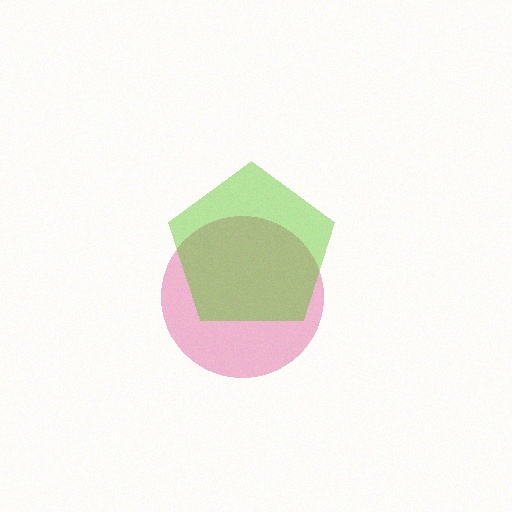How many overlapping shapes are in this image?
There are 2 overlapping shapes in the image.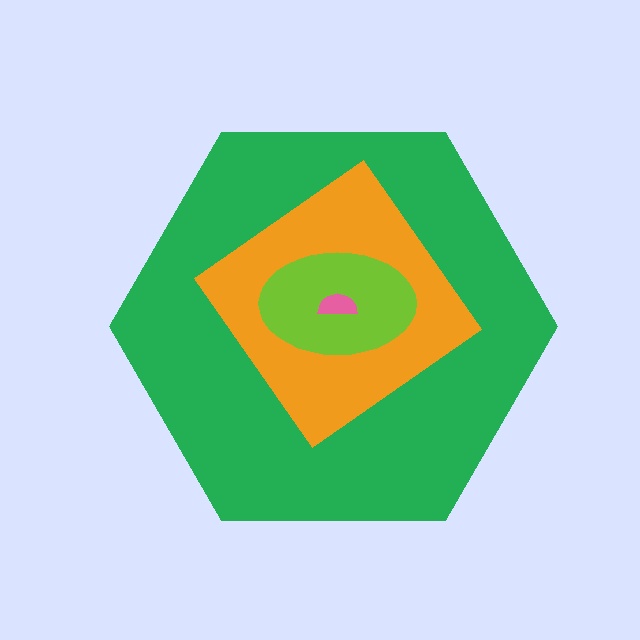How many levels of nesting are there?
4.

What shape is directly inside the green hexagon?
The orange diamond.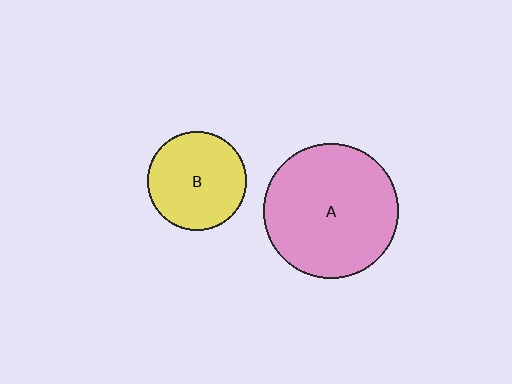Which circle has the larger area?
Circle A (pink).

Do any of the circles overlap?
No, none of the circles overlap.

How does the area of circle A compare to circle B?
Approximately 1.9 times.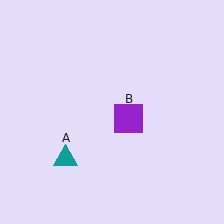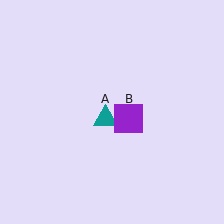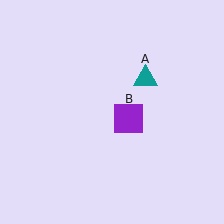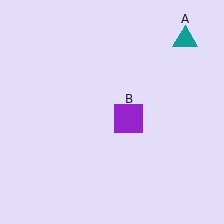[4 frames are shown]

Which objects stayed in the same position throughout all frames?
Purple square (object B) remained stationary.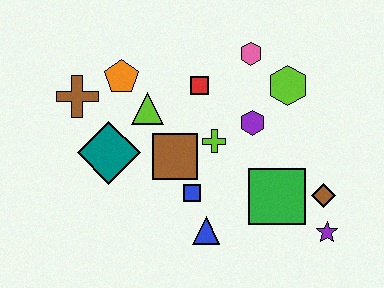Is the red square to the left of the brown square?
No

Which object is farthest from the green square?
The brown cross is farthest from the green square.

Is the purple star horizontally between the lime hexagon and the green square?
No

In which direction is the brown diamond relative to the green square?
The brown diamond is to the right of the green square.